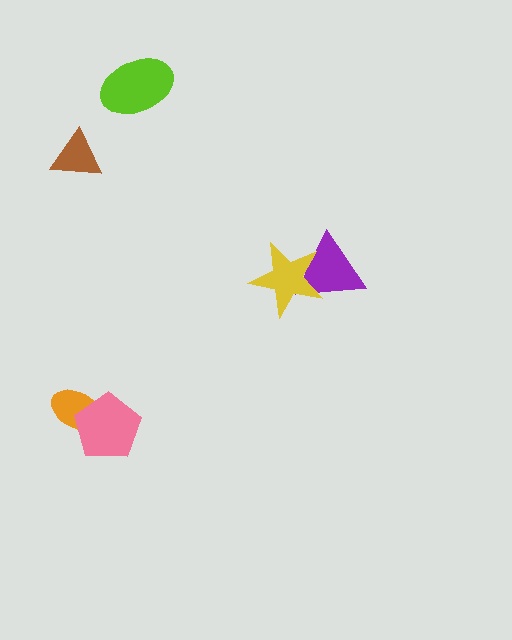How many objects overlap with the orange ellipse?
1 object overlaps with the orange ellipse.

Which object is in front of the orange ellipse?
The pink pentagon is in front of the orange ellipse.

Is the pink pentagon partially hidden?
No, no other shape covers it.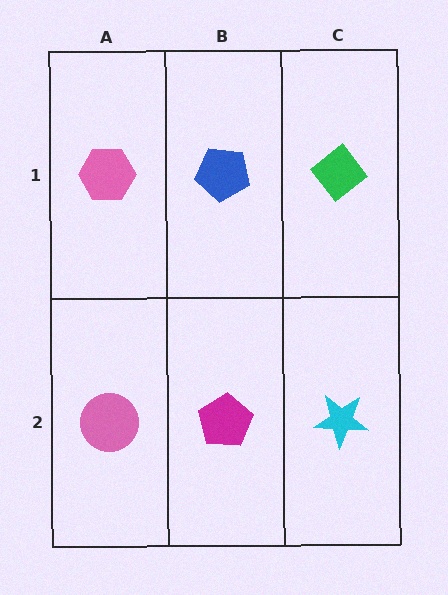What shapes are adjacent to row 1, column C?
A cyan star (row 2, column C), a blue pentagon (row 1, column B).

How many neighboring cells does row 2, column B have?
3.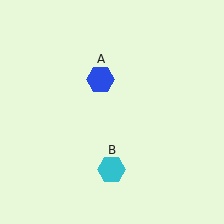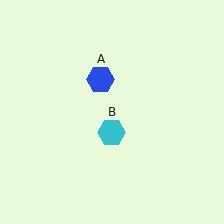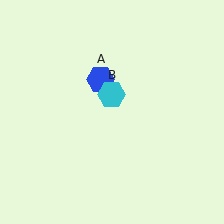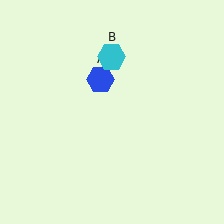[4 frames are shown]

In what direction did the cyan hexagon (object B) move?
The cyan hexagon (object B) moved up.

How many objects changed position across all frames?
1 object changed position: cyan hexagon (object B).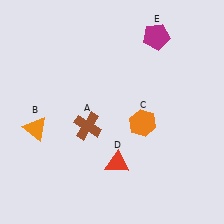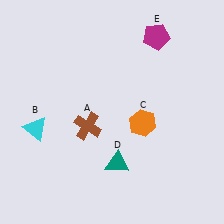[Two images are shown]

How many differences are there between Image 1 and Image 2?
There are 2 differences between the two images.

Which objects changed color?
B changed from orange to cyan. D changed from red to teal.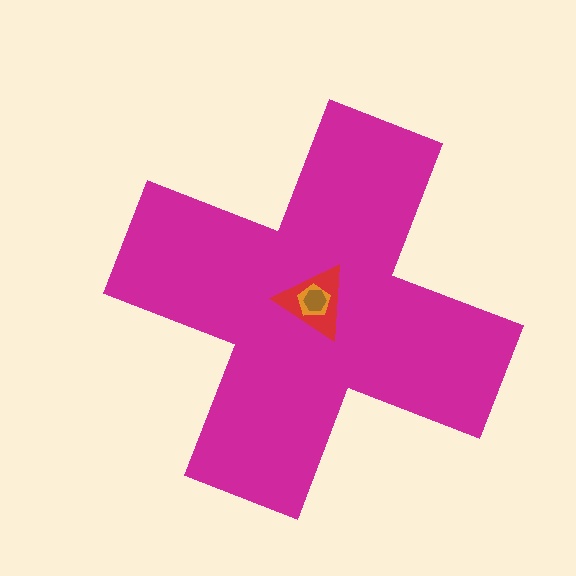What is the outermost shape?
The magenta cross.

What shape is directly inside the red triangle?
The orange pentagon.